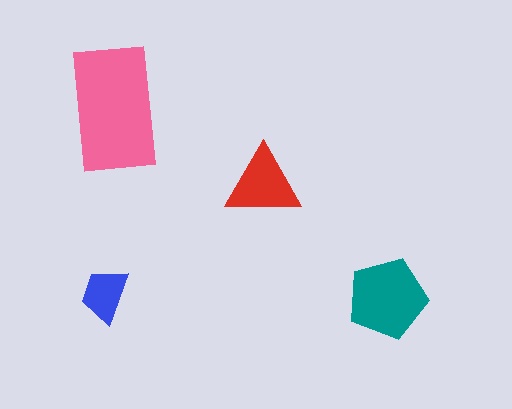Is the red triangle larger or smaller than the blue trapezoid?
Larger.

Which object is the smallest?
The blue trapezoid.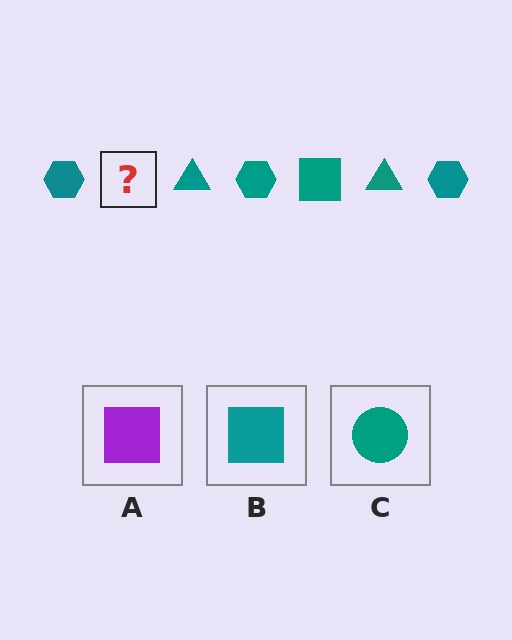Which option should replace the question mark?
Option B.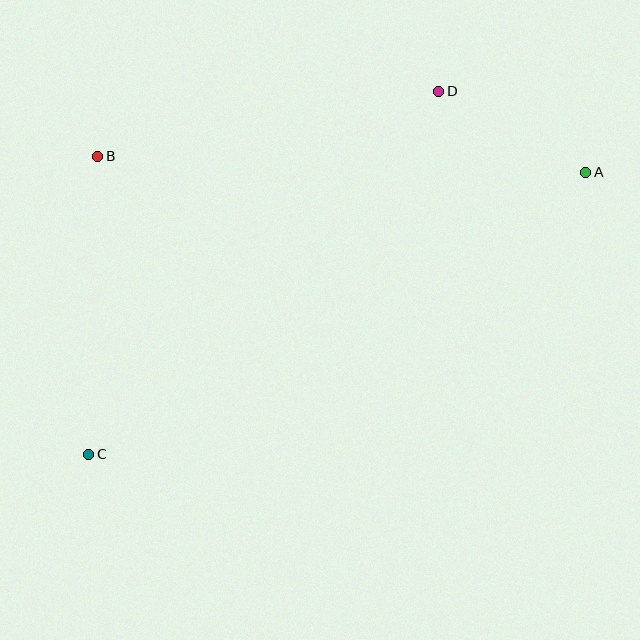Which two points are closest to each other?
Points A and D are closest to each other.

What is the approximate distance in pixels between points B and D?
The distance between B and D is approximately 347 pixels.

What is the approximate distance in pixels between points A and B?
The distance between A and B is approximately 488 pixels.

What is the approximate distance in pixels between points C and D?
The distance between C and D is approximately 504 pixels.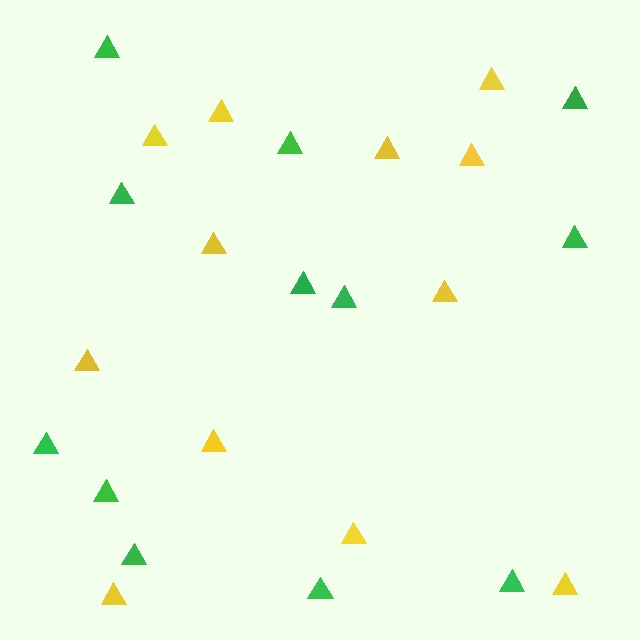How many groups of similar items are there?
There are 2 groups: one group of green triangles (12) and one group of yellow triangles (12).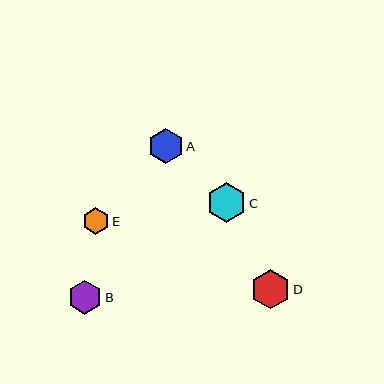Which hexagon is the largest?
Hexagon C is the largest with a size of approximately 40 pixels.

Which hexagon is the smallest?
Hexagon E is the smallest with a size of approximately 27 pixels.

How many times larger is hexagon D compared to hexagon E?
Hexagon D is approximately 1.5 times the size of hexagon E.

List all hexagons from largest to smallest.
From largest to smallest: C, D, A, B, E.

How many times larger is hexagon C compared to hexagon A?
Hexagon C is approximately 1.1 times the size of hexagon A.